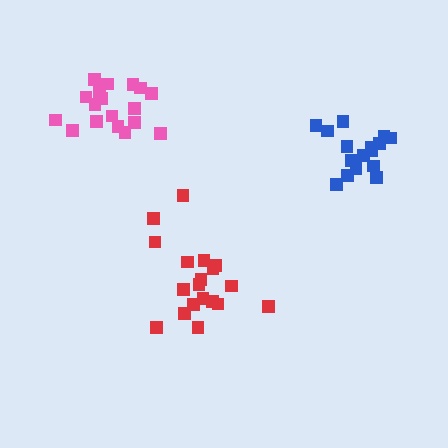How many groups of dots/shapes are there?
There are 3 groups.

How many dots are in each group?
Group 1: 19 dots, Group 2: 18 dots, Group 3: 16 dots (53 total).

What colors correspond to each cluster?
The clusters are colored: red, pink, blue.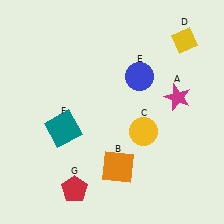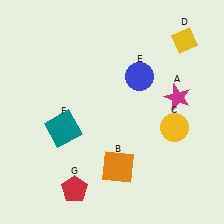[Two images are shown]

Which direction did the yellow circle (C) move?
The yellow circle (C) moved right.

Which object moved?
The yellow circle (C) moved right.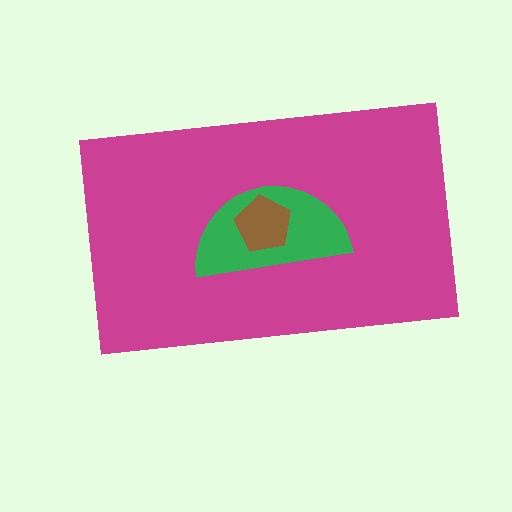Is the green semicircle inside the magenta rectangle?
Yes.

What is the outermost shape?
The magenta rectangle.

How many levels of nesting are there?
3.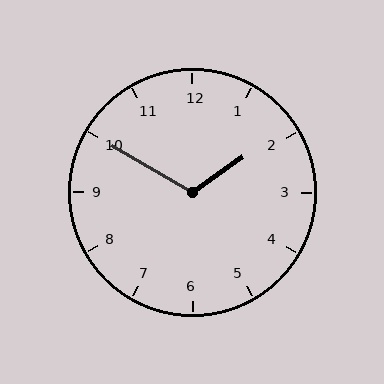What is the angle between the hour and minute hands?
Approximately 115 degrees.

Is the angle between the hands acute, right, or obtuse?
It is obtuse.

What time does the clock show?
1:50.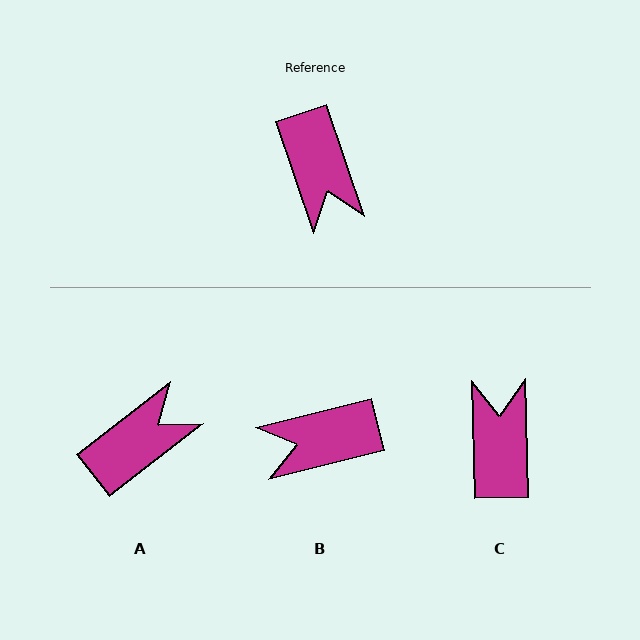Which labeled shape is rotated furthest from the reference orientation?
C, about 163 degrees away.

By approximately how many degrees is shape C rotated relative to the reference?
Approximately 163 degrees counter-clockwise.